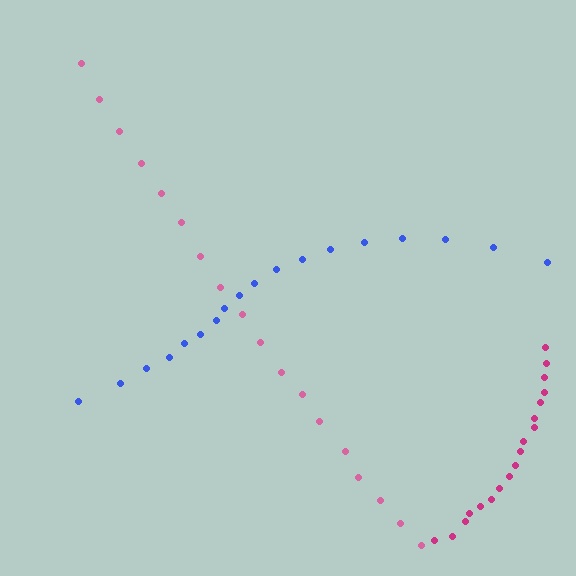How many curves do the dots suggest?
There are 3 distinct paths.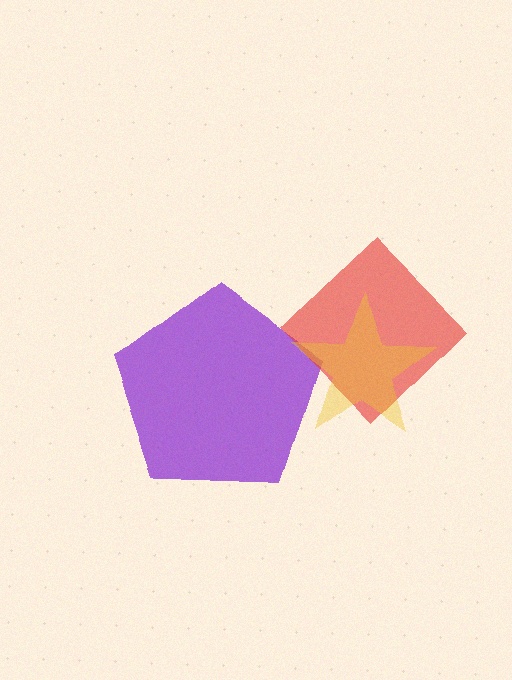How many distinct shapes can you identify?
There are 3 distinct shapes: a purple pentagon, a red diamond, a yellow star.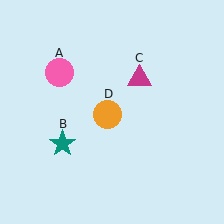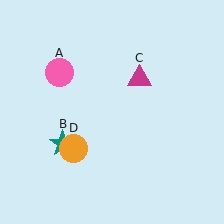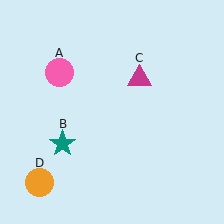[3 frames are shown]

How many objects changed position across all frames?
1 object changed position: orange circle (object D).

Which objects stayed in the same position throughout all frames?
Pink circle (object A) and teal star (object B) and magenta triangle (object C) remained stationary.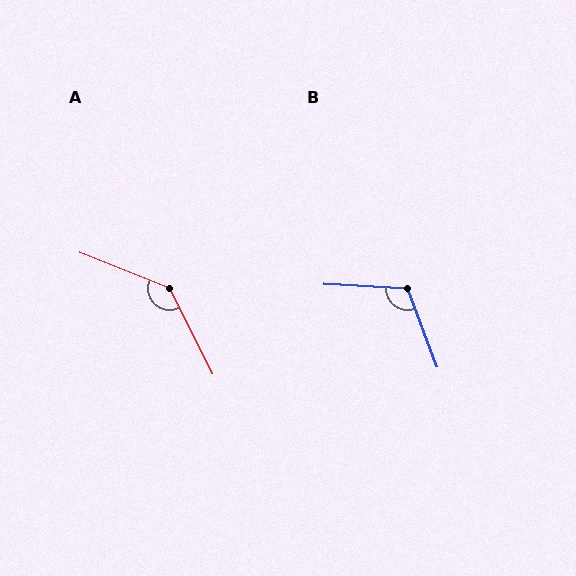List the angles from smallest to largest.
B (113°), A (138°).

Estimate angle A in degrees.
Approximately 138 degrees.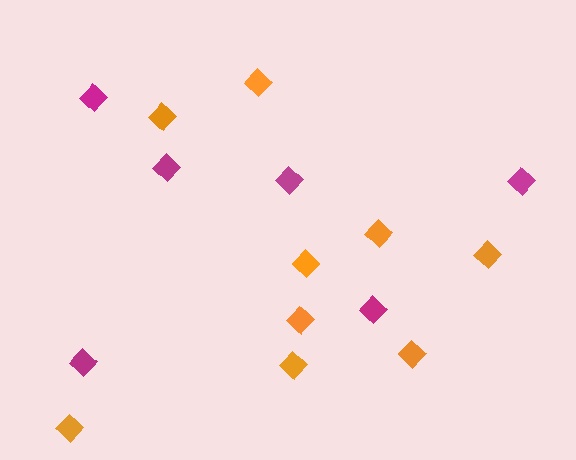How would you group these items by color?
There are 2 groups: one group of magenta diamonds (6) and one group of orange diamonds (9).